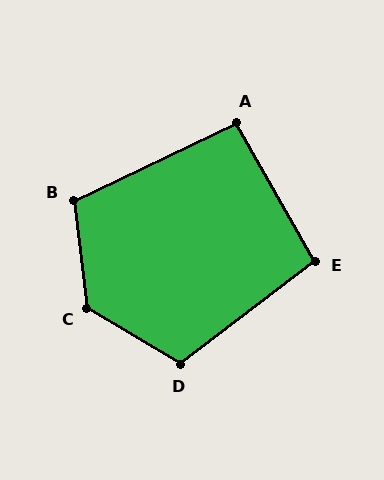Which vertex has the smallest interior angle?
A, at approximately 94 degrees.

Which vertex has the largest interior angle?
C, at approximately 128 degrees.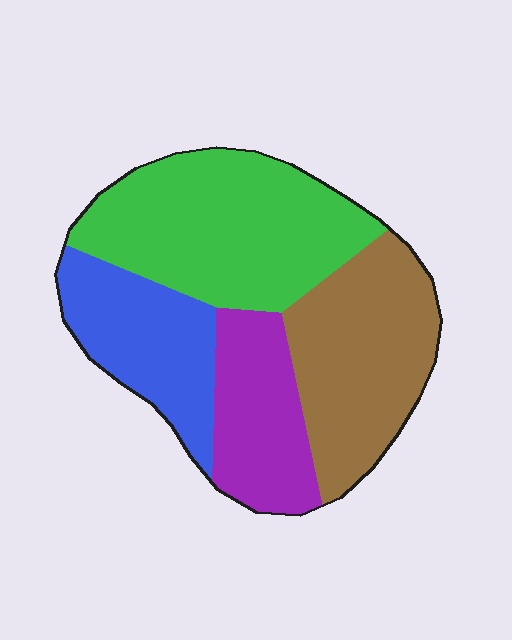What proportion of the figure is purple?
Purple takes up about one sixth (1/6) of the figure.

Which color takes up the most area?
Green, at roughly 35%.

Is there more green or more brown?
Green.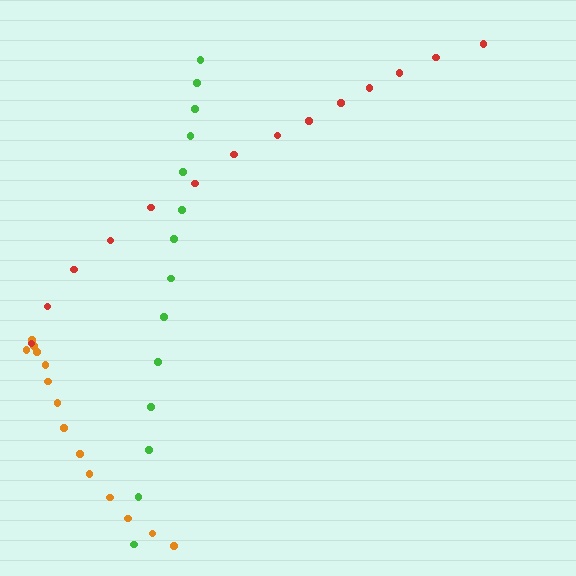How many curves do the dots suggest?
There are 3 distinct paths.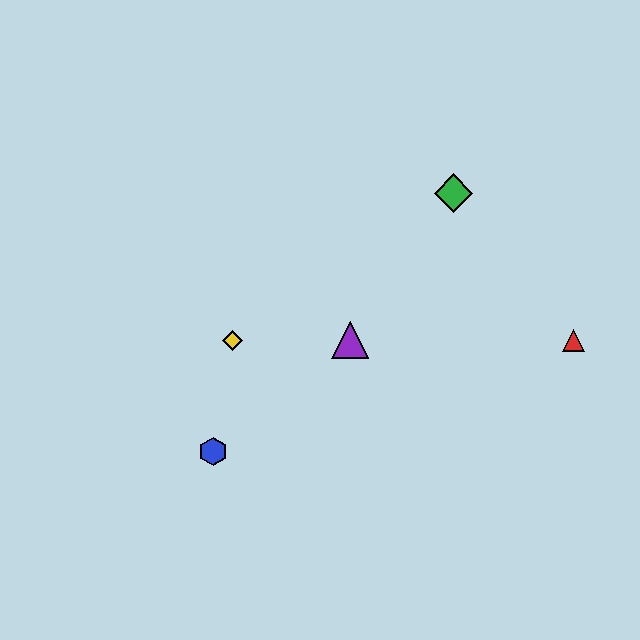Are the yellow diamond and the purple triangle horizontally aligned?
Yes, both are at y≈340.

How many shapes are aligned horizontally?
3 shapes (the red triangle, the yellow diamond, the purple triangle) are aligned horizontally.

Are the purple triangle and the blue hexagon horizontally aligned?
No, the purple triangle is at y≈340 and the blue hexagon is at y≈451.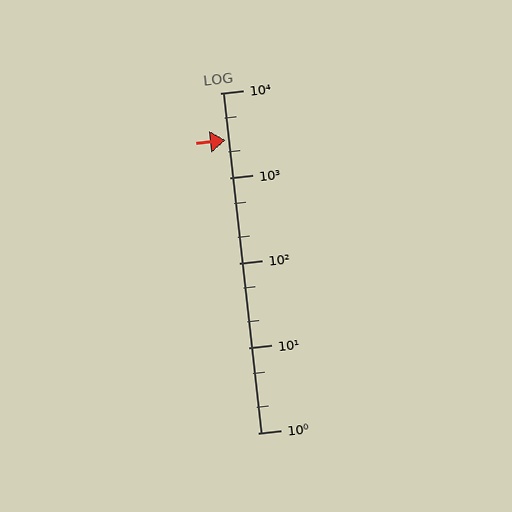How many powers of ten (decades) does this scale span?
The scale spans 4 decades, from 1 to 10000.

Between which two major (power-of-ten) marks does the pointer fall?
The pointer is between 1000 and 10000.